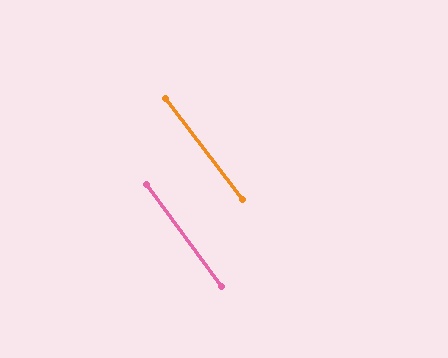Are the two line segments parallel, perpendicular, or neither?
Parallel — their directions differ by only 0.7°.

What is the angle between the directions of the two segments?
Approximately 1 degree.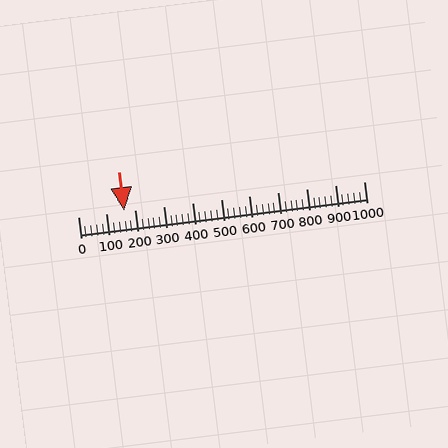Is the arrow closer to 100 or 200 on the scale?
The arrow is closer to 200.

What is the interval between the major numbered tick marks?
The major tick marks are spaced 100 units apart.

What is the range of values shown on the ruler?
The ruler shows values from 0 to 1000.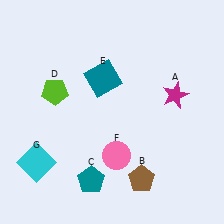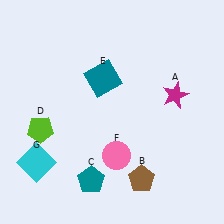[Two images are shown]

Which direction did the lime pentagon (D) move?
The lime pentagon (D) moved down.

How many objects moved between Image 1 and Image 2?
1 object moved between the two images.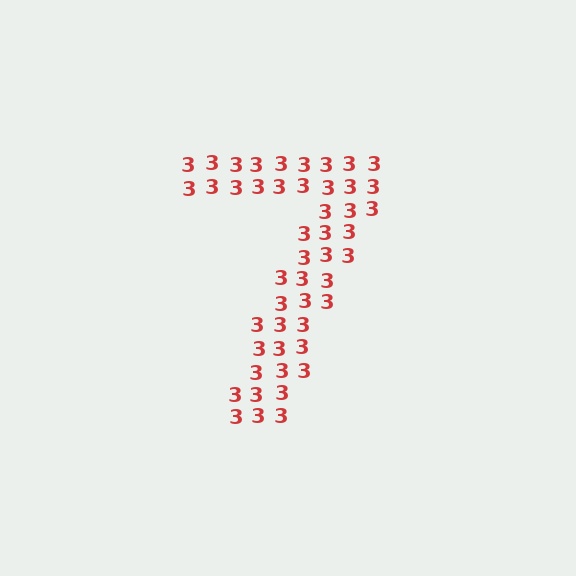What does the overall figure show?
The overall figure shows the digit 7.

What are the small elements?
The small elements are digit 3's.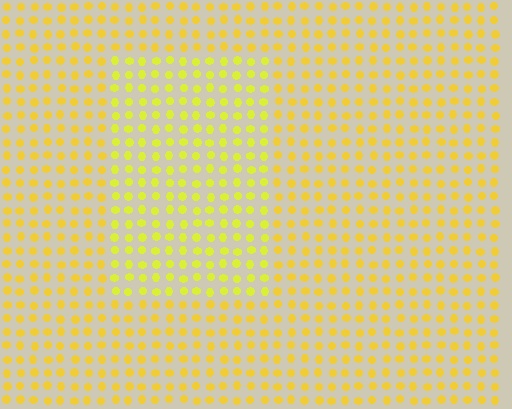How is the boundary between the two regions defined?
The boundary is defined purely by a slight shift in hue (about 18 degrees). Spacing, size, and orientation are identical on both sides.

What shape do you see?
I see a rectangle.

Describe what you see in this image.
The image is filled with small yellow elements in a uniform arrangement. A rectangle-shaped region is visible where the elements are tinted to a slightly different hue, forming a subtle color boundary.